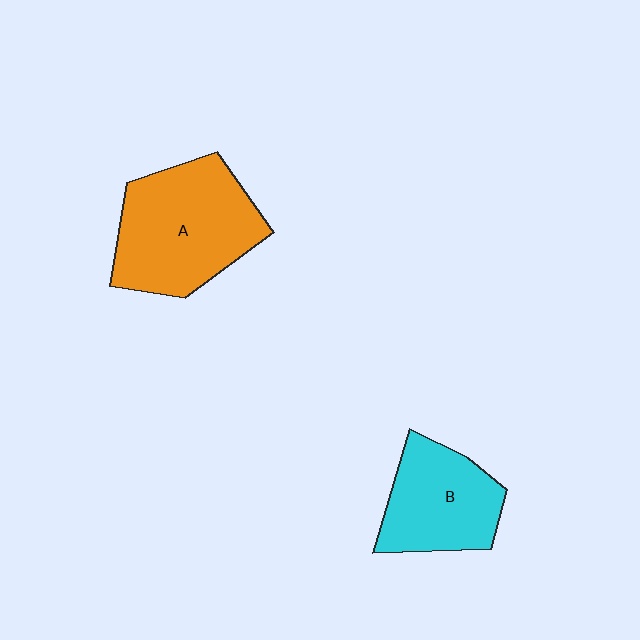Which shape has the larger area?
Shape A (orange).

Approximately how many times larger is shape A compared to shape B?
Approximately 1.4 times.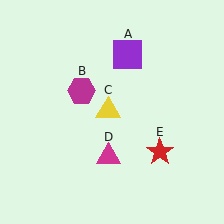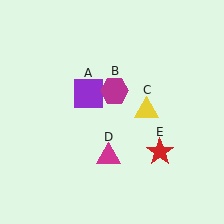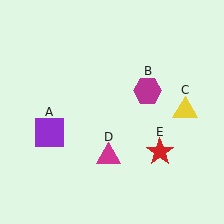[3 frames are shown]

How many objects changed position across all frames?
3 objects changed position: purple square (object A), magenta hexagon (object B), yellow triangle (object C).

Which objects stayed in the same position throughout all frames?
Magenta triangle (object D) and red star (object E) remained stationary.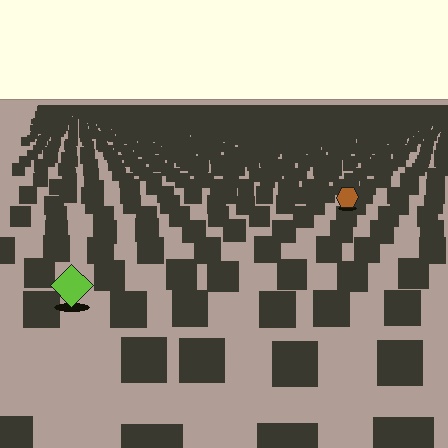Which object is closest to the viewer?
The lime diamond is closest. The texture marks near it are larger and more spread out.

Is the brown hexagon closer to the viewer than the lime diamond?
No. The lime diamond is closer — you can tell from the texture gradient: the ground texture is coarser near it.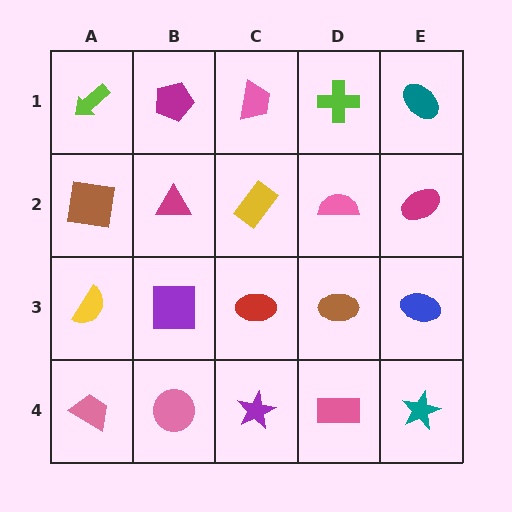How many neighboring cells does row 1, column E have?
2.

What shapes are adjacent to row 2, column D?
A lime cross (row 1, column D), a brown ellipse (row 3, column D), a yellow rectangle (row 2, column C), a magenta ellipse (row 2, column E).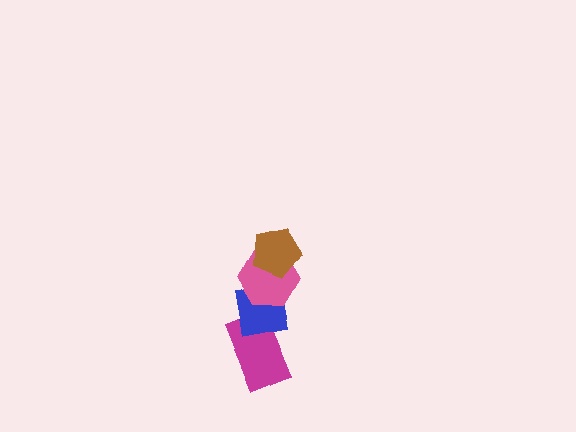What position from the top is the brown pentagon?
The brown pentagon is 1st from the top.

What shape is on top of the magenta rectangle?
The blue square is on top of the magenta rectangle.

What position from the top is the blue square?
The blue square is 3rd from the top.